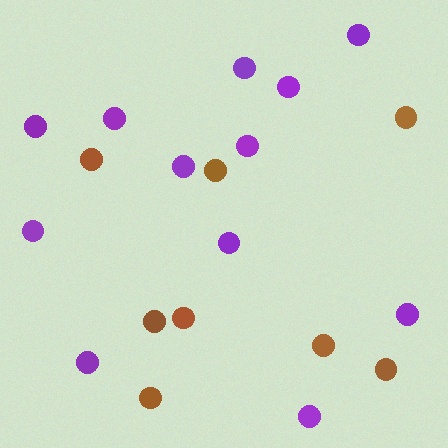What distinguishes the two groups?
There are 2 groups: one group of brown circles (8) and one group of purple circles (12).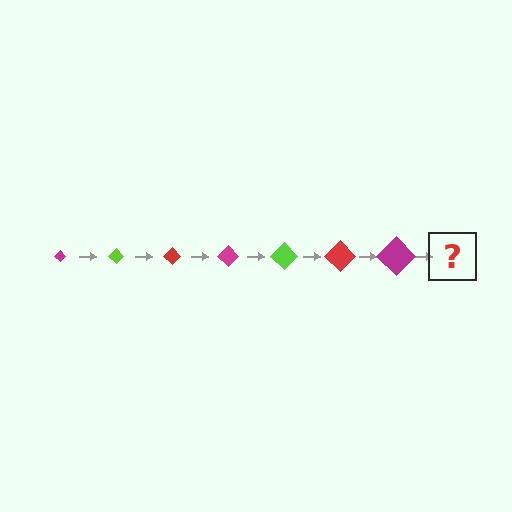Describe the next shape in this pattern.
It should be a lime diamond, larger than the previous one.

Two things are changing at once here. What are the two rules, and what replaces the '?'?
The two rules are that the diamond grows larger each step and the color cycles through magenta, lime, and red. The '?' should be a lime diamond, larger than the previous one.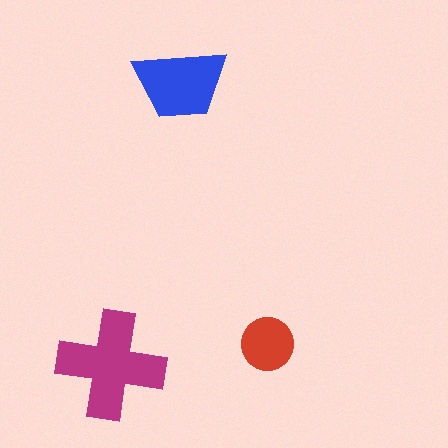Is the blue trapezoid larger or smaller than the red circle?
Larger.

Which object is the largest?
The magenta cross.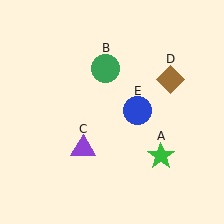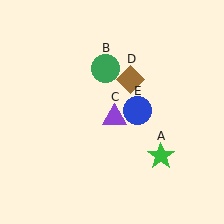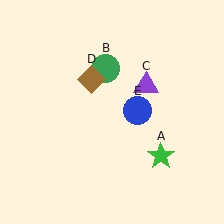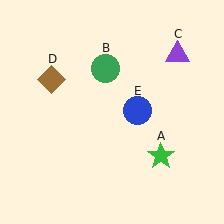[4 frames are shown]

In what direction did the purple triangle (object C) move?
The purple triangle (object C) moved up and to the right.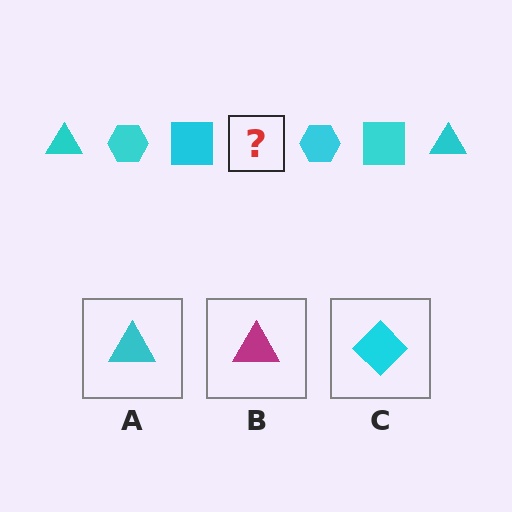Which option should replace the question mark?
Option A.